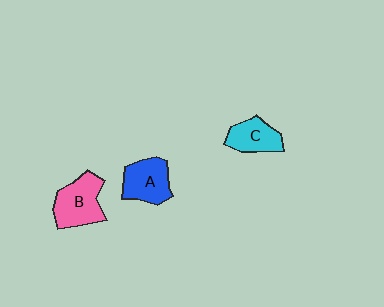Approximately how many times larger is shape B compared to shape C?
Approximately 1.4 times.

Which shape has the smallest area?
Shape C (cyan).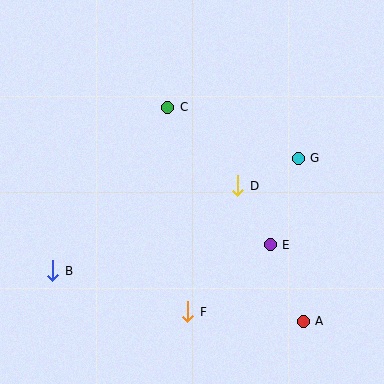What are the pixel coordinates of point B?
Point B is at (53, 271).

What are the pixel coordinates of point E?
Point E is at (270, 245).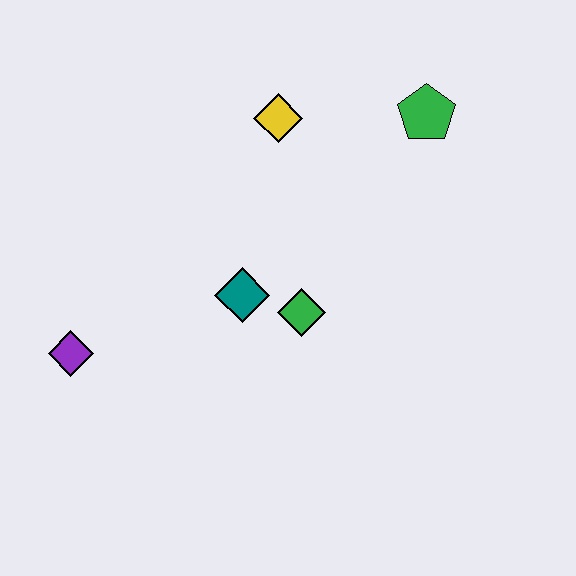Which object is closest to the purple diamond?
The teal diamond is closest to the purple diamond.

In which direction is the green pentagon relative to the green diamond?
The green pentagon is above the green diamond.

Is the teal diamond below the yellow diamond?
Yes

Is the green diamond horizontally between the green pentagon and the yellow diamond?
Yes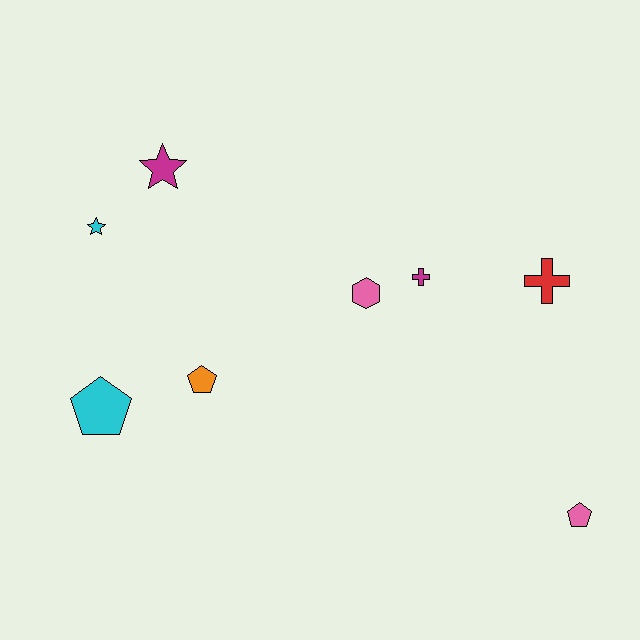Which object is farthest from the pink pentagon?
The cyan star is farthest from the pink pentagon.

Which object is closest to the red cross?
The magenta cross is closest to the red cross.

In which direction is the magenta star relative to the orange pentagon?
The magenta star is above the orange pentagon.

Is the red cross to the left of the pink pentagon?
Yes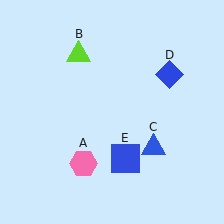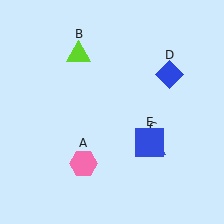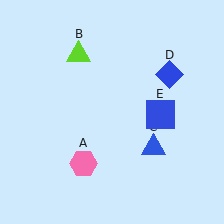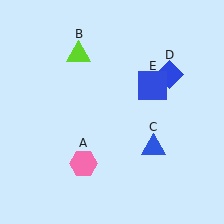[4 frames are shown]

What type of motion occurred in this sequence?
The blue square (object E) rotated counterclockwise around the center of the scene.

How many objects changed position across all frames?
1 object changed position: blue square (object E).